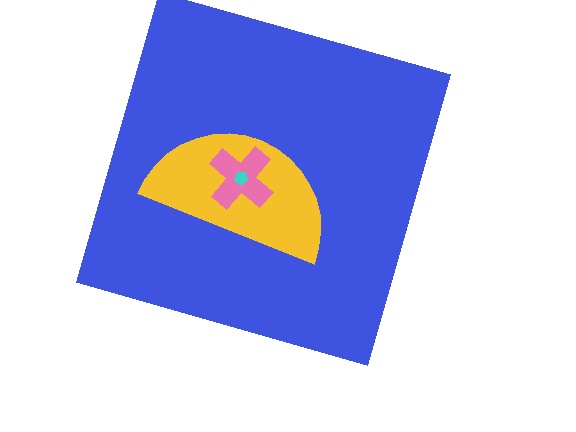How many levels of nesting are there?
4.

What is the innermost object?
The cyan pentagon.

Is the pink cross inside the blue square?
Yes.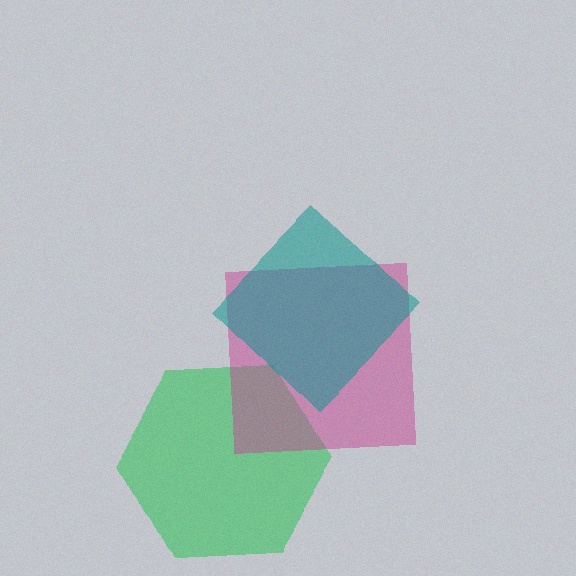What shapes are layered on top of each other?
The layered shapes are: a green hexagon, a magenta square, a teal diamond.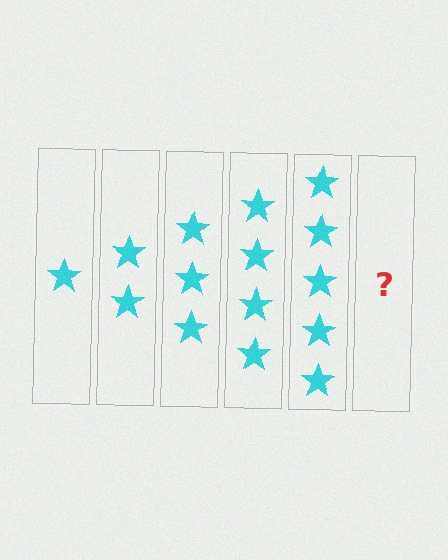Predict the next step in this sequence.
The next step is 6 stars.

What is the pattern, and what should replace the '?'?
The pattern is that each step adds one more star. The '?' should be 6 stars.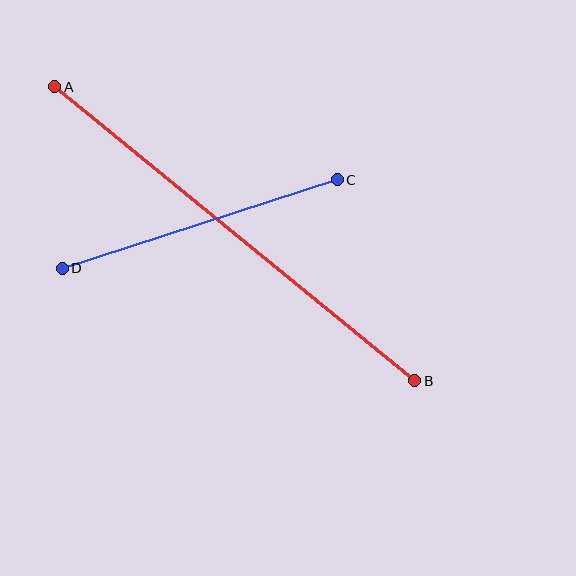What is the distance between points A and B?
The distance is approximately 465 pixels.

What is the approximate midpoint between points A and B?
The midpoint is at approximately (235, 234) pixels.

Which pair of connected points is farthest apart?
Points A and B are farthest apart.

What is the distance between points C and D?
The distance is approximately 289 pixels.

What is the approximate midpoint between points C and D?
The midpoint is at approximately (200, 224) pixels.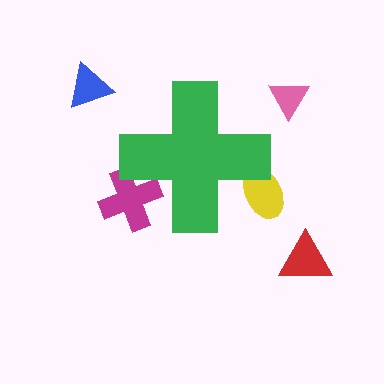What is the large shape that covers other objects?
A green cross.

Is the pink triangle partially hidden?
No, the pink triangle is fully visible.